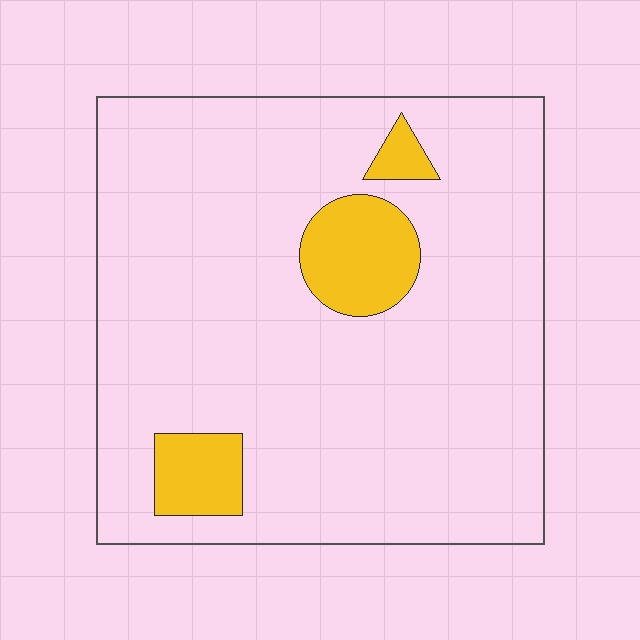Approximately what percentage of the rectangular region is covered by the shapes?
Approximately 10%.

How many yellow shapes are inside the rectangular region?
3.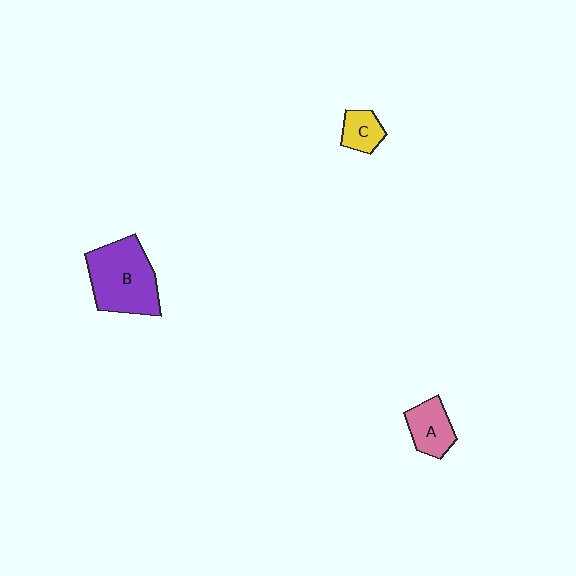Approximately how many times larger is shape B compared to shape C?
Approximately 3.0 times.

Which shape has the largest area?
Shape B (purple).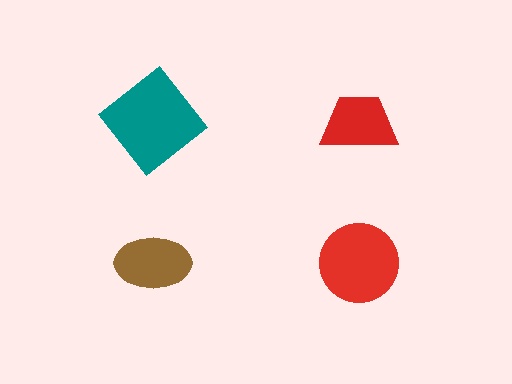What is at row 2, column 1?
A brown ellipse.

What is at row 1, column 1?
A teal diamond.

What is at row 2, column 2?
A red circle.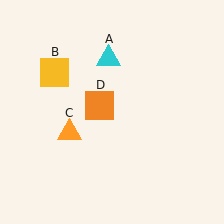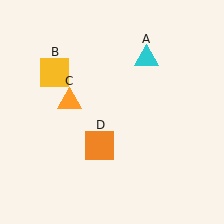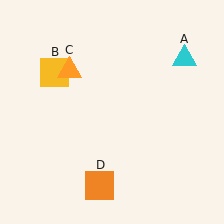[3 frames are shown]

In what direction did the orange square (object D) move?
The orange square (object D) moved down.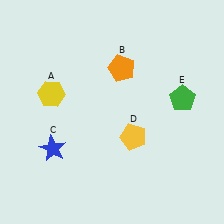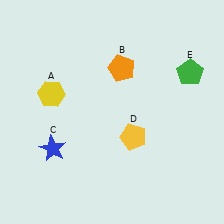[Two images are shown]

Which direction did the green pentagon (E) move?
The green pentagon (E) moved up.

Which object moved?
The green pentagon (E) moved up.